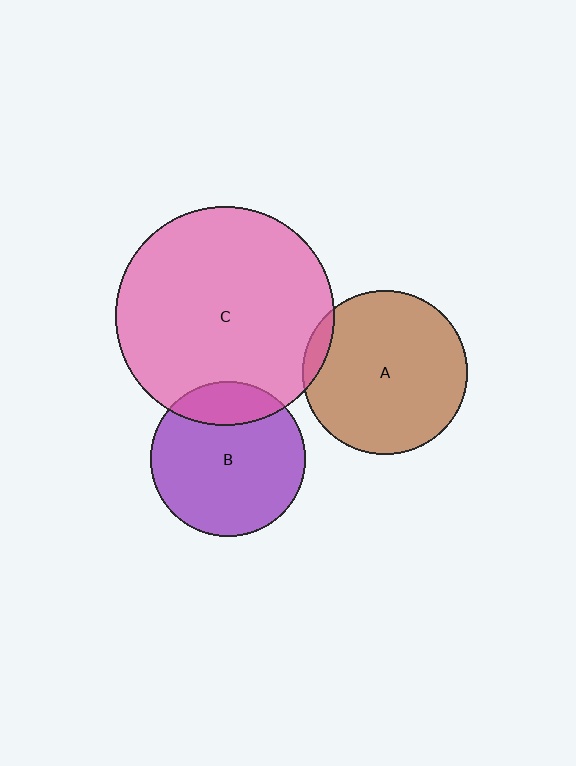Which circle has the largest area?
Circle C (pink).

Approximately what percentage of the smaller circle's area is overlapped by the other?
Approximately 5%.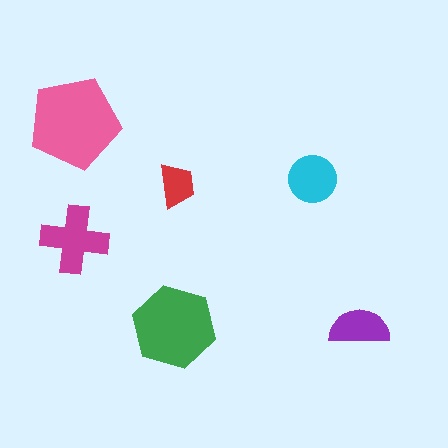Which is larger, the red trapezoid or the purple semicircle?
The purple semicircle.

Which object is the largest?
The pink pentagon.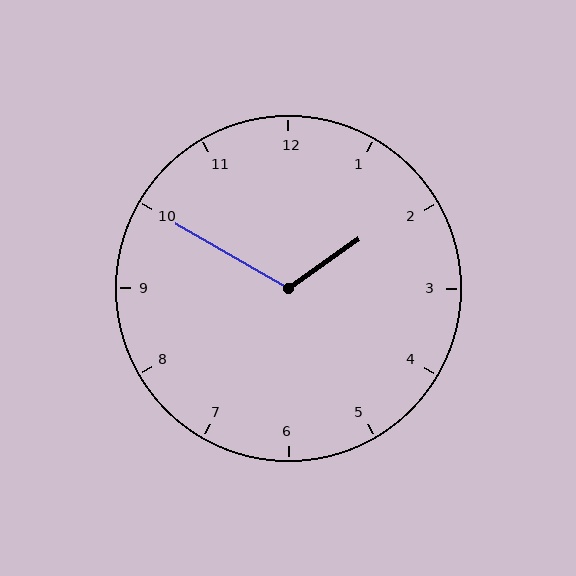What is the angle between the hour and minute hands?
Approximately 115 degrees.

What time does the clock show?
1:50.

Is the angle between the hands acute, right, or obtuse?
It is obtuse.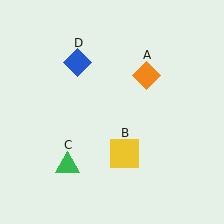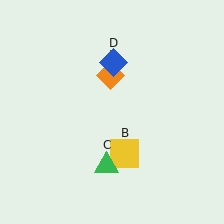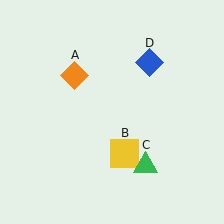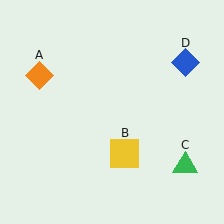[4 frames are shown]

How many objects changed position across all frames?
3 objects changed position: orange diamond (object A), green triangle (object C), blue diamond (object D).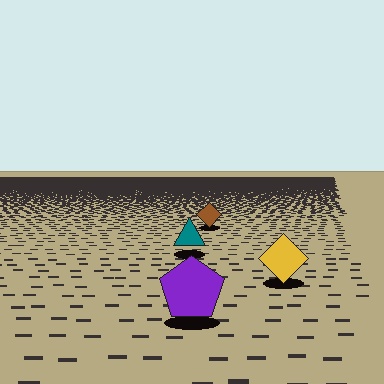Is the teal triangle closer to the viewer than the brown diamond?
Yes. The teal triangle is closer — you can tell from the texture gradient: the ground texture is coarser near it.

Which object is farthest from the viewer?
The brown diamond is farthest from the viewer. It appears smaller and the ground texture around it is denser.